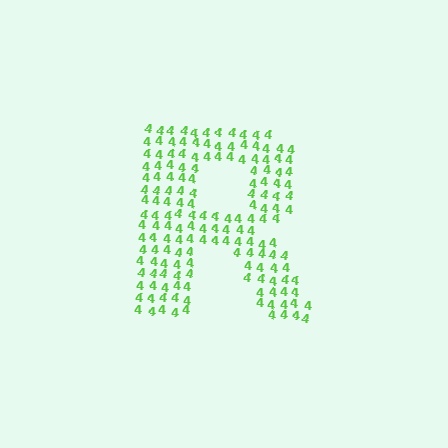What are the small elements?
The small elements are digit 4's.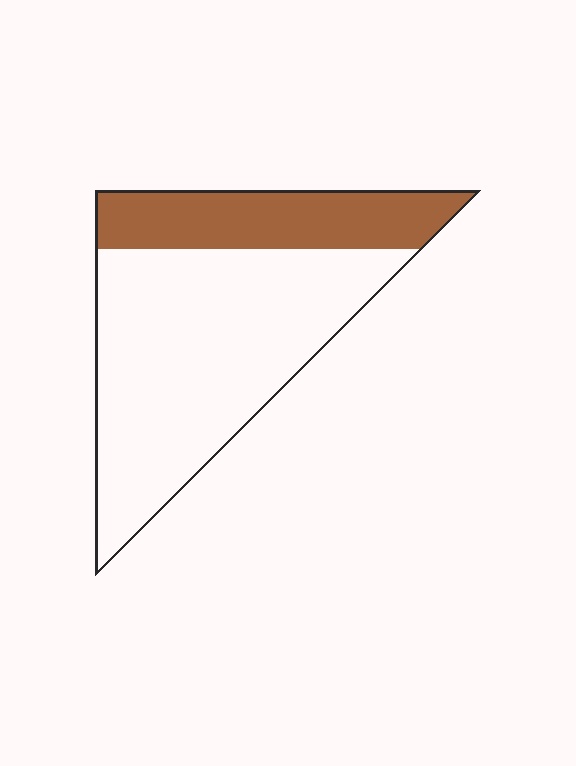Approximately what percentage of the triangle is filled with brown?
Approximately 30%.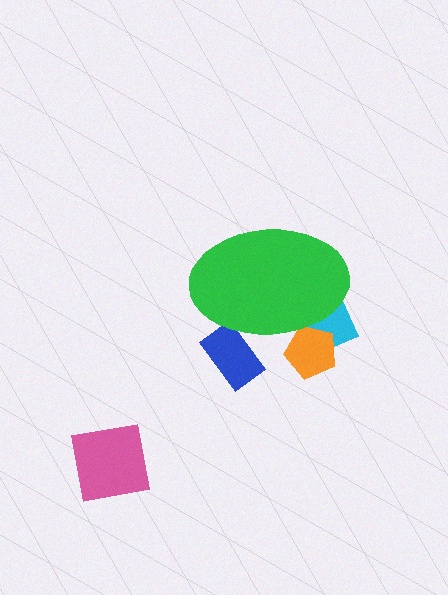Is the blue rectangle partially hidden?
Yes, the blue rectangle is partially hidden behind the green ellipse.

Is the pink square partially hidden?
No, the pink square is fully visible.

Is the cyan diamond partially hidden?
Yes, the cyan diamond is partially hidden behind the green ellipse.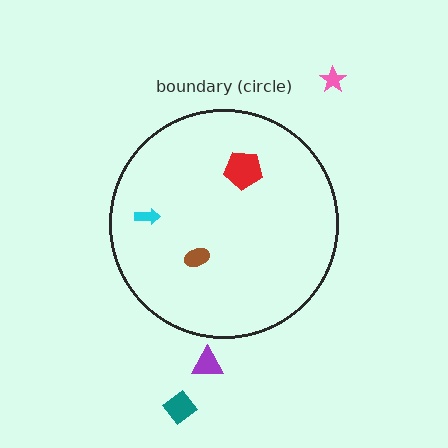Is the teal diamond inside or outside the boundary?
Outside.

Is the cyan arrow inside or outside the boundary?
Inside.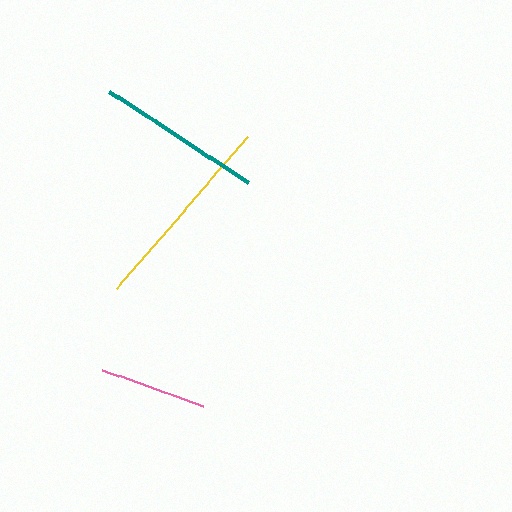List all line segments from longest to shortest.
From longest to shortest: yellow, teal, pink.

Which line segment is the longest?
The yellow line is the longest at approximately 200 pixels.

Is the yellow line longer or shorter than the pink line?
The yellow line is longer than the pink line.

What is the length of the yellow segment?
The yellow segment is approximately 200 pixels long.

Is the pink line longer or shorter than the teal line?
The teal line is longer than the pink line.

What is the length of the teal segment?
The teal segment is approximately 166 pixels long.